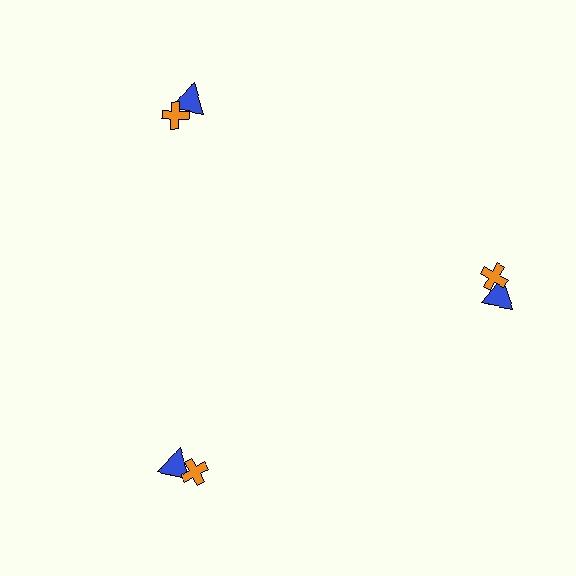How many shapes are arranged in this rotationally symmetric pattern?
There are 6 shapes, arranged in 3 groups of 2.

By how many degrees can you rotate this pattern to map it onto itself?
The pattern maps onto itself every 120 degrees of rotation.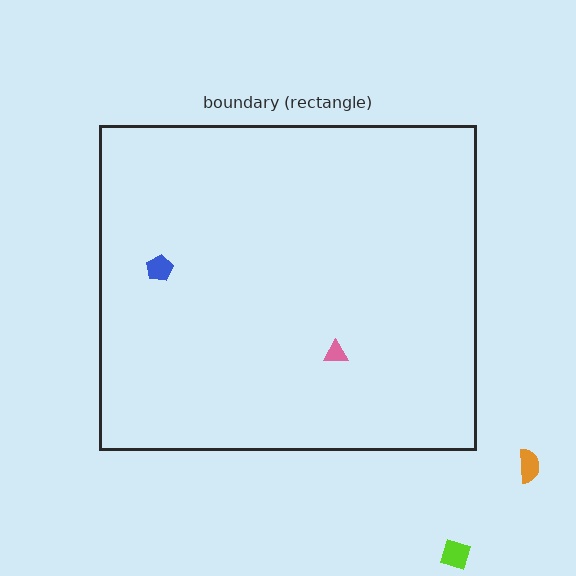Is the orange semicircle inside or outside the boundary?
Outside.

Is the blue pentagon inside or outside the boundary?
Inside.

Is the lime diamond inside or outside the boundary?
Outside.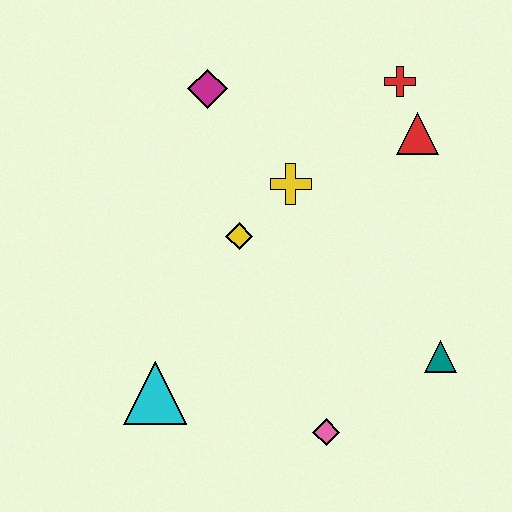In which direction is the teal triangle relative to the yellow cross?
The teal triangle is below the yellow cross.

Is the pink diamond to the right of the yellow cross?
Yes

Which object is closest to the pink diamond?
The teal triangle is closest to the pink diamond.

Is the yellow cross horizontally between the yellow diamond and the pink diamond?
Yes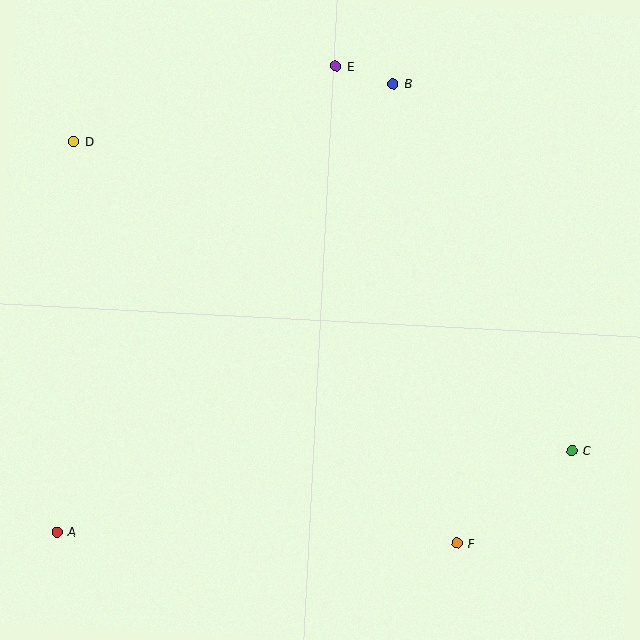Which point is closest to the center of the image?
Point B at (393, 84) is closest to the center.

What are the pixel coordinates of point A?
Point A is at (57, 532).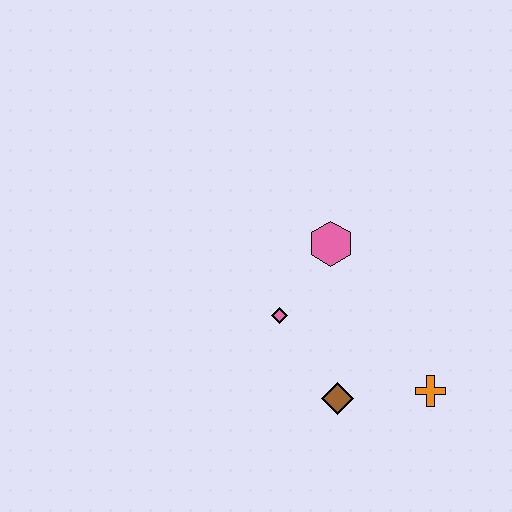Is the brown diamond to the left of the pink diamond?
No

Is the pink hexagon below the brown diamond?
No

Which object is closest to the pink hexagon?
The pink diamond is closest to the pink hexagon.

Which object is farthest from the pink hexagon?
The orange cross is farthest from the pink hexagon.